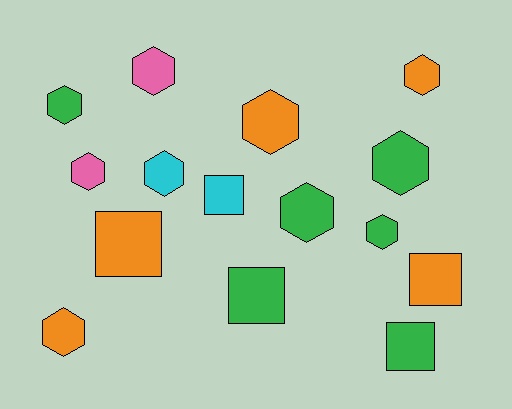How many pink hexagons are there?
There are 2 pink hexagons.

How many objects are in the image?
There are 15 objects.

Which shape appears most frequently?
Hexagon, with 10 objects.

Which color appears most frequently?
Green, with 6 objects.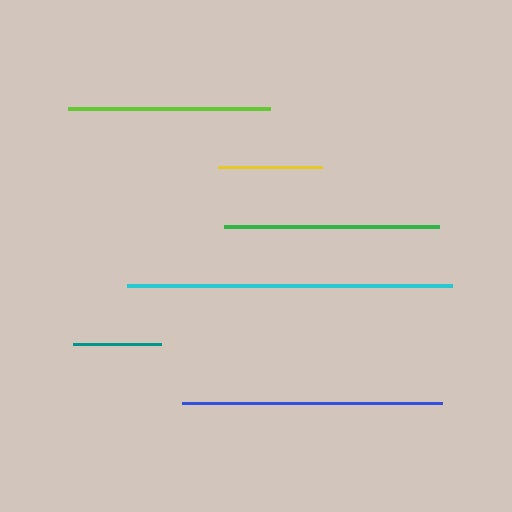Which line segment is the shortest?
The teal line is the shortest at approximately 88 pixels.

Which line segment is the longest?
The cyan line is the longest at approximately 326 pixels.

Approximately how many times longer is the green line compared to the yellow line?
The green line is approximately 2.1 times the length of the yellow line.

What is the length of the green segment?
The green segment is approximately 214 pixels long.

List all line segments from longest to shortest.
From longest to shortest: cyan, blue, green, lime, yellow, teal.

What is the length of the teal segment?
The teal segment is approximately 88 pixels long.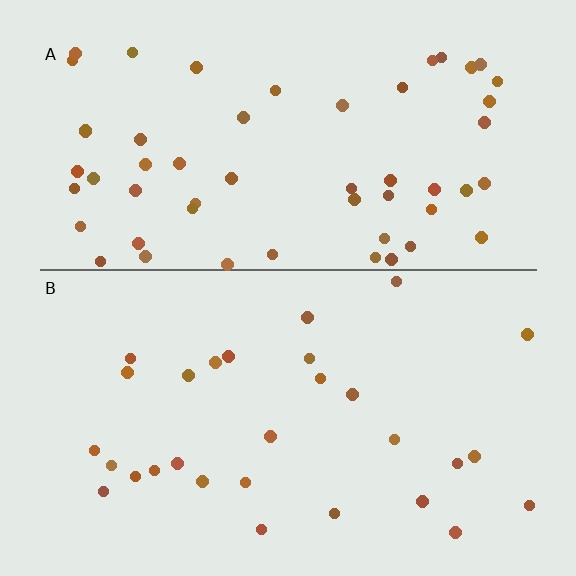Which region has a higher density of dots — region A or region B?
A (the top).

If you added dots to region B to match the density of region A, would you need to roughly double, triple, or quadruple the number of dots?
Approximately double.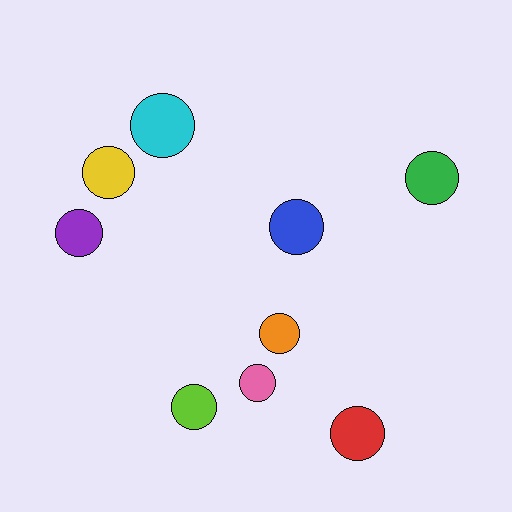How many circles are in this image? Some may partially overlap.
There are 9 circles.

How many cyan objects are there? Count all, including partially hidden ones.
There is 1 cyan object.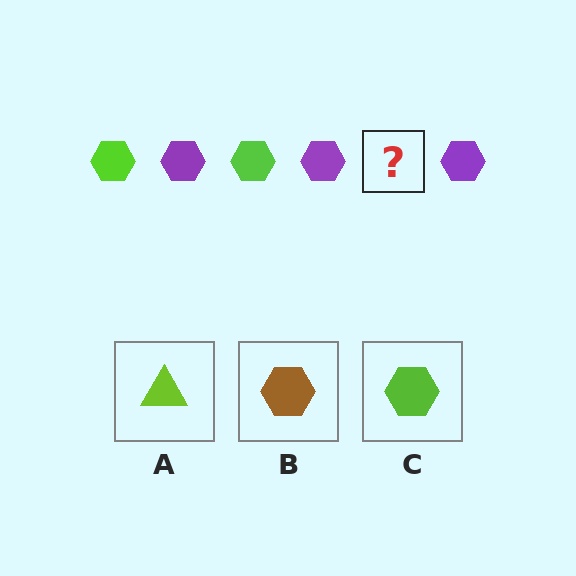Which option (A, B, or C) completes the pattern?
C.